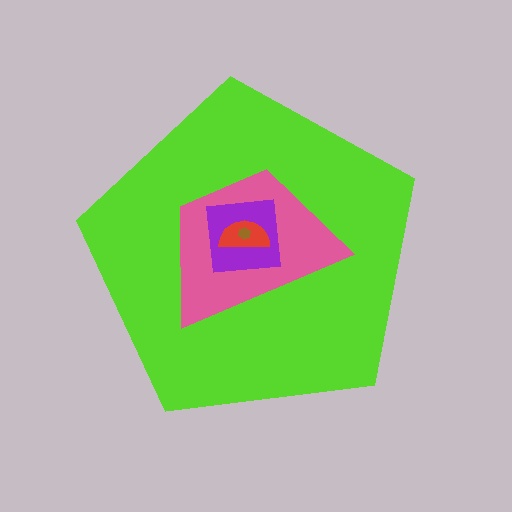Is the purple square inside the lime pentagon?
Yes.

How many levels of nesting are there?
5.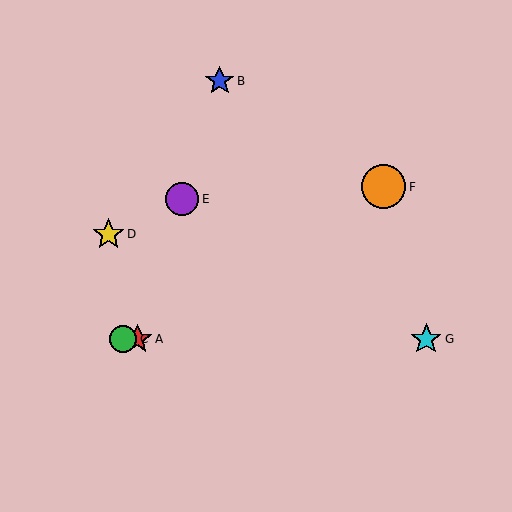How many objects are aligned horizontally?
3 objects (A, C, G) are aligned horizontally.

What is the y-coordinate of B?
Object B is at y≈81.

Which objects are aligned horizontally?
Objects A, C, G are aligned horizontally.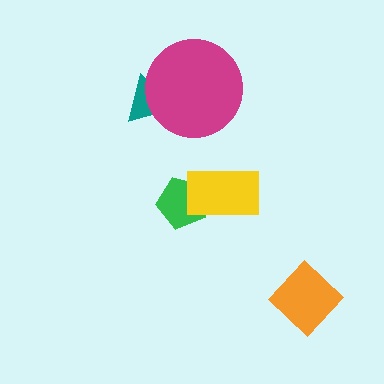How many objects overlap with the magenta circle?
1 object overlaps with the magenta circle.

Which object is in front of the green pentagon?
The yellow rectangle is in front of the green pentagon.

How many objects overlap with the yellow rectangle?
1 object overlaps with the yellow rectangle.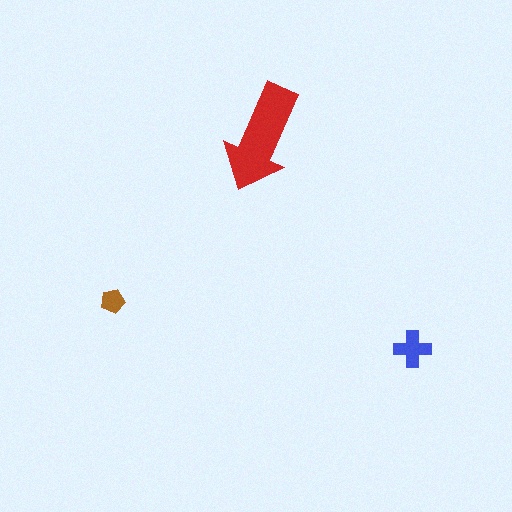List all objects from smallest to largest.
The brown pentagon, the blue cross, the red arrow.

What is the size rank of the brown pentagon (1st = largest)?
3rd.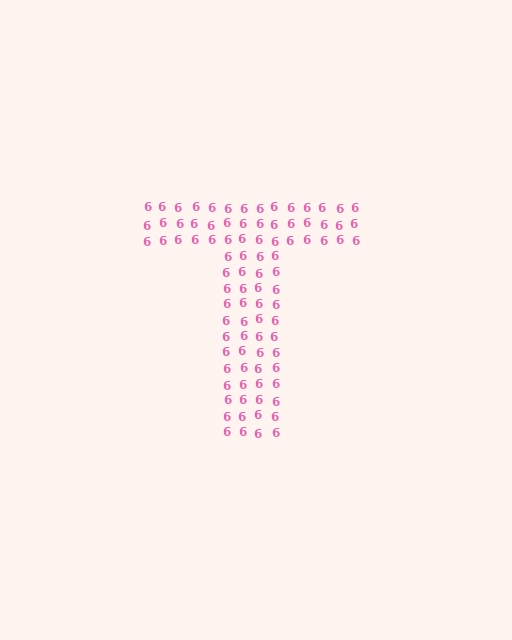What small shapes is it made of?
It is made of small digit 6's.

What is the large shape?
The large shape is the letter T.